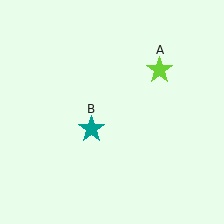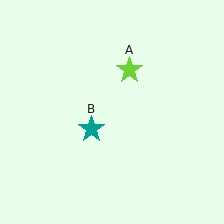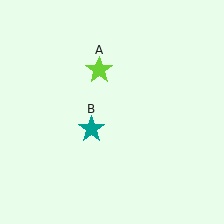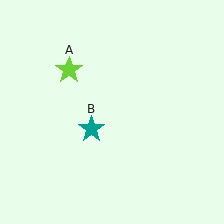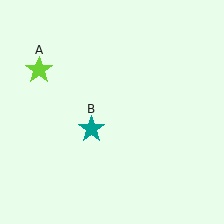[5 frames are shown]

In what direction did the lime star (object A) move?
The lime star (object A) moved left.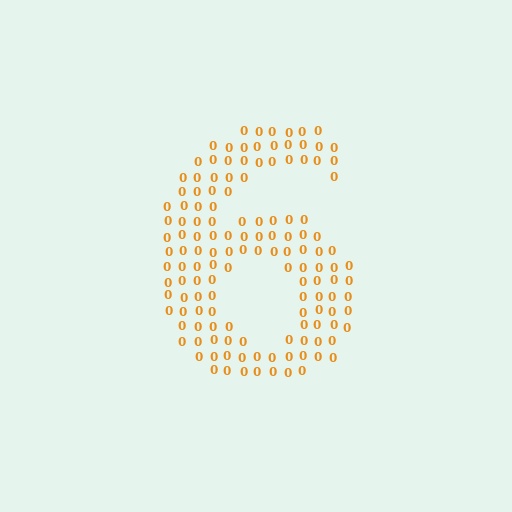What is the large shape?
The large shape is the digit 6.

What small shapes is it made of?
It is made of small digit 0's.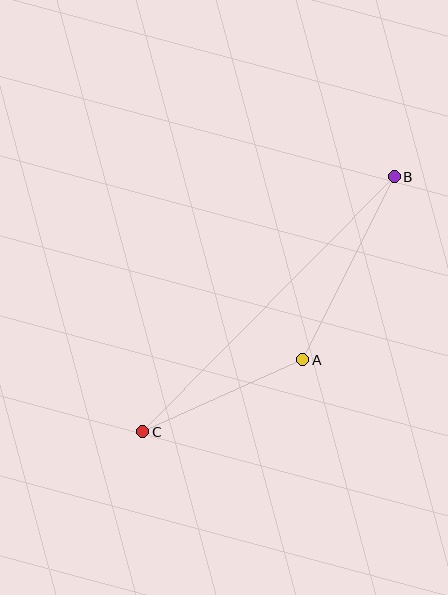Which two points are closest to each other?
Points A and C are closest to each other.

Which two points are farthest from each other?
Points B and C are farthest from each other.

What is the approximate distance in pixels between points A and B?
The distance between A and B is approximately 205 pixels.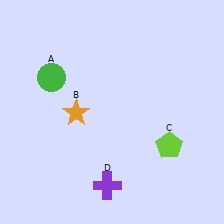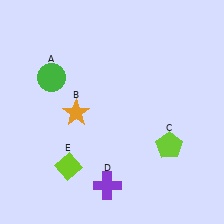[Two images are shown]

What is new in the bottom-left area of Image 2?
A lime diamond (E) was added in the bottom-left area of Image 2.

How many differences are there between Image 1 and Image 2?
There is 1 difference between the two images.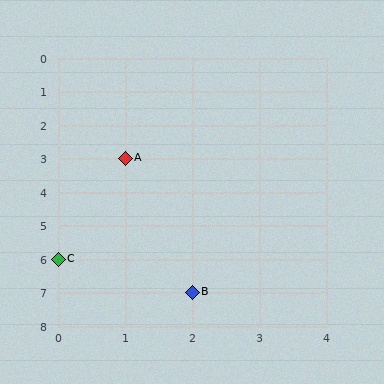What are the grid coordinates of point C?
Point C is at grid coordinates (0, 6).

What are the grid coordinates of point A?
Point A is at grid coordinates (1, 3).